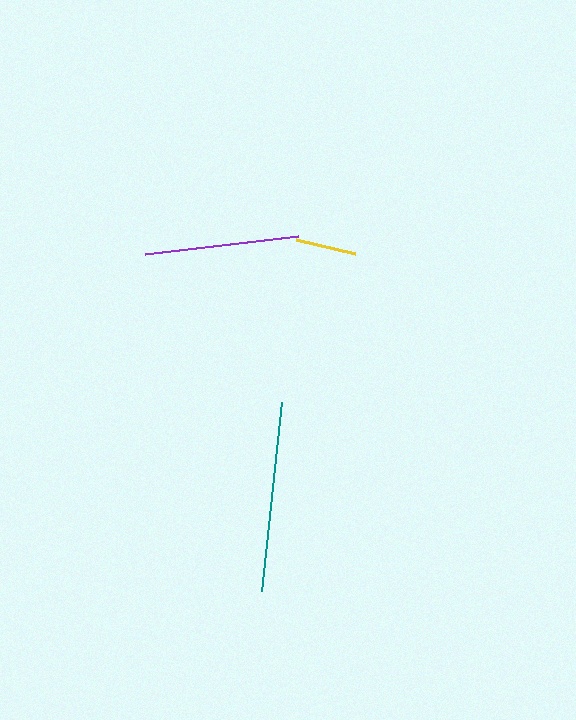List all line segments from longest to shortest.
From longest to shortest: teal, purple, yellow.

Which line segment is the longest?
The teal line is the longest at approximately 191 pixels.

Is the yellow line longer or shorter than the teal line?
The teal line is longer than the yellow line.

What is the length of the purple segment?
The purple segment is approximately 153 pixels long.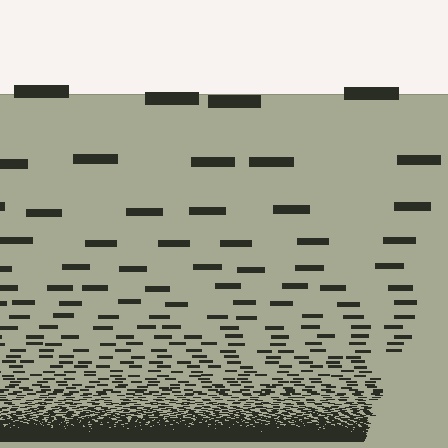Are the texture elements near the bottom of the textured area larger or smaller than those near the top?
Smaller. The gradient is inverted — elements near the bottom are smaller and denser.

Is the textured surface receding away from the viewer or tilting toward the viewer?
The surface appears to tilt toward the viewer. Texture elements get larger and sparser toward the top.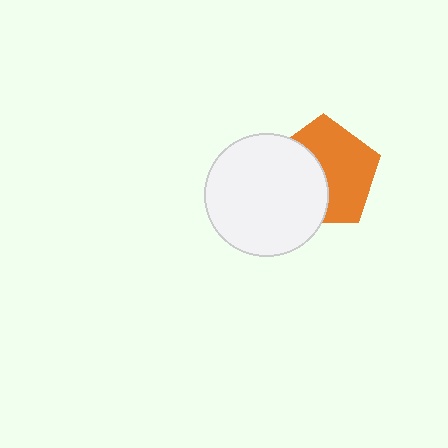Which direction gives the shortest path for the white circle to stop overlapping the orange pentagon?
Moving left gives the shortest separation.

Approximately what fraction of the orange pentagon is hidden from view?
Roughly 43% of the orange pentagon is hidden behind the white circle.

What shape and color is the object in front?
The object in front is a white circle.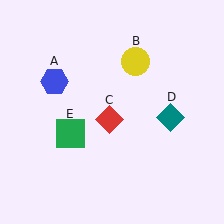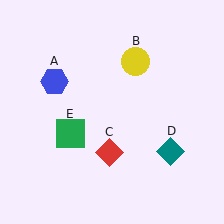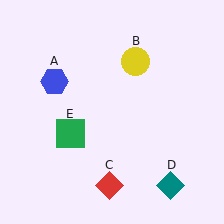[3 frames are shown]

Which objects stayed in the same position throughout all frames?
Blue hexagon (object A) and yellow circle (object B) and green square (object E) remained stationary.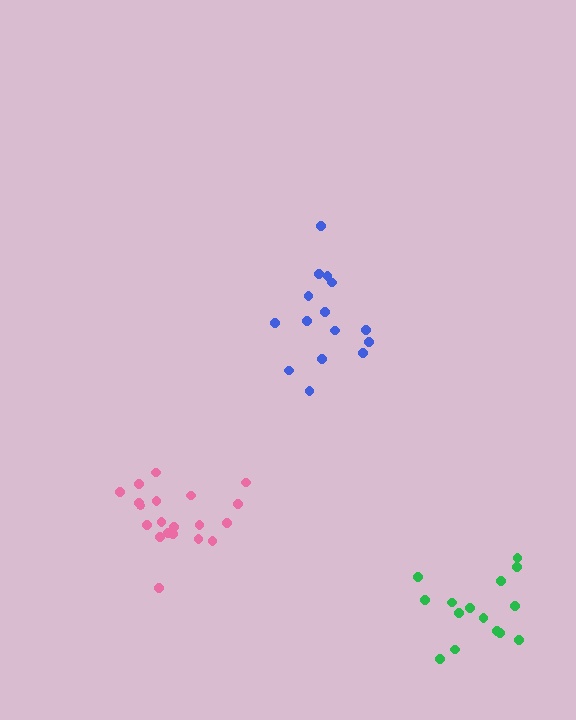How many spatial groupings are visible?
There are 3 spatial groupings.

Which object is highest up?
The blue cluster is topmost.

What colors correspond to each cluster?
The clusters are colored: green, blue, pink.